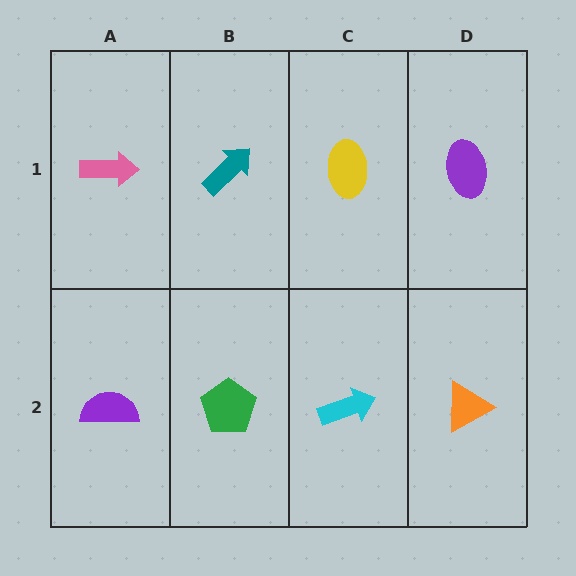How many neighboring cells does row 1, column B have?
3.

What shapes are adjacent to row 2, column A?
A pink arrow (row 1, column A), a green pentagon (row 2, column B).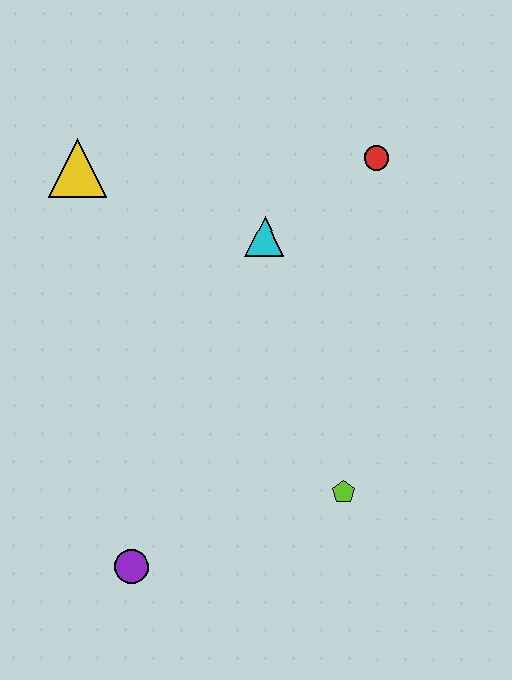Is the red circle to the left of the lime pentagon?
No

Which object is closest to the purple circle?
The lime pentagon is closest to the purple circle.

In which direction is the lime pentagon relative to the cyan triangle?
The lime pentagon is below the cyan triangle.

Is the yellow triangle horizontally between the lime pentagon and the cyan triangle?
No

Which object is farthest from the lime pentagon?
The yellow triangle is farthest from the lime pentagon.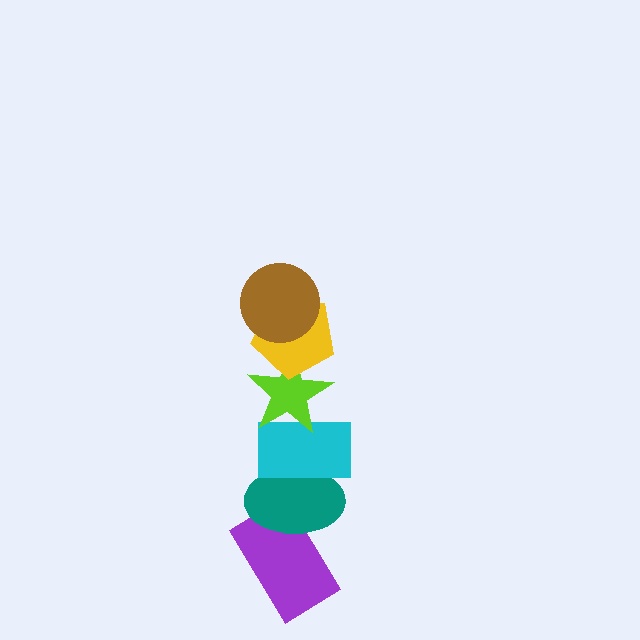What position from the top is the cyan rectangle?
The cyan rectangle is 4th from the top.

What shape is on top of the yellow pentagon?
The brown circle is on top of the yellow pentagon.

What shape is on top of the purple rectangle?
The teal ellipse is on top of the purple rectangle.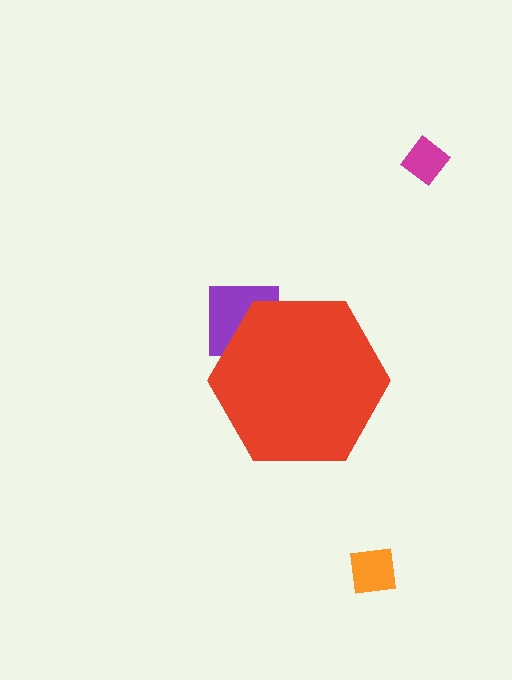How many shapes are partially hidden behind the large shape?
1 shape is partially hidden.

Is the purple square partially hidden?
Yes, the purple square is partially hidden behind the red hexagon.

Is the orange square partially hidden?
No, the orange square is fully visible.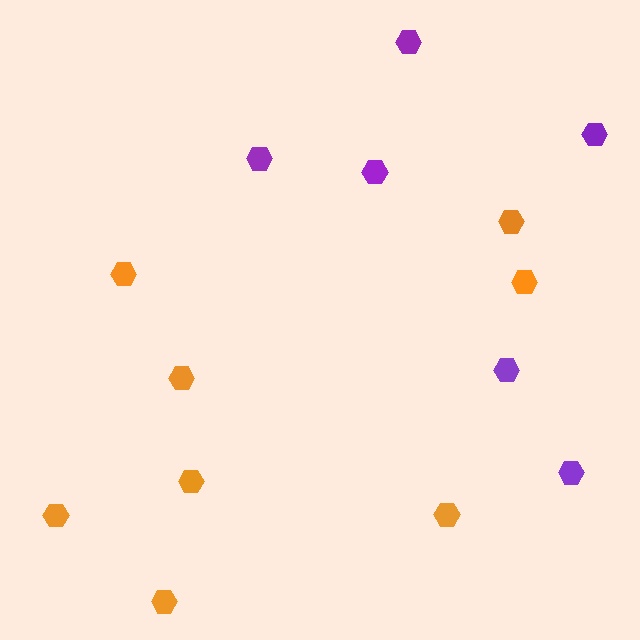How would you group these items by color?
There are 2 groups: one group of orange hexagons (8) and one group of purple hexagons (6).